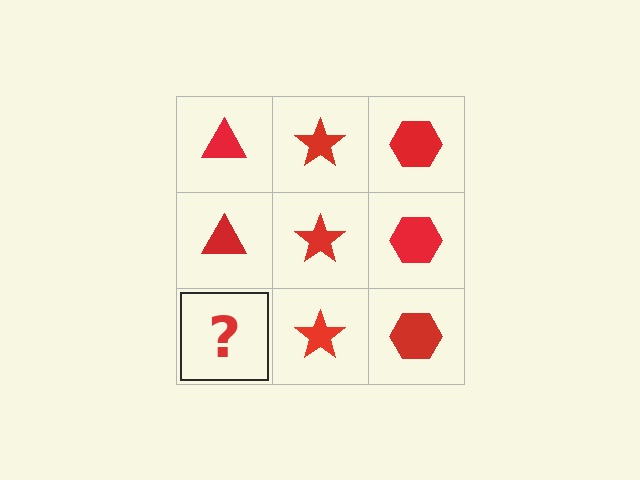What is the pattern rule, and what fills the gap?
The rule is that each column has a consistent shape. The gap should be filled with a red triangle.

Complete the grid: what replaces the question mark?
The question mark should be replaced with a red triangle.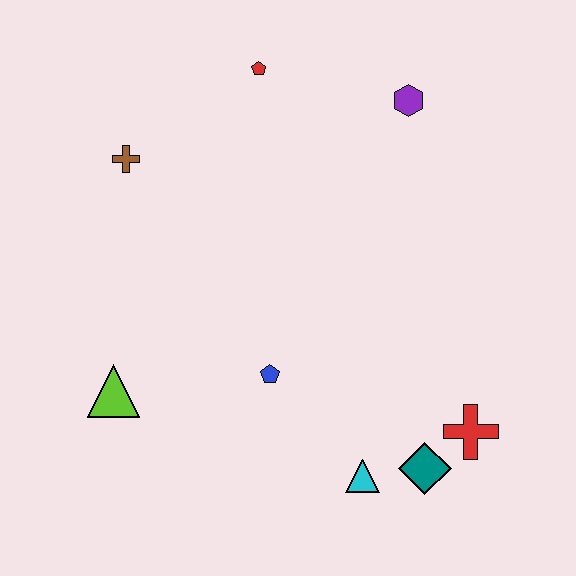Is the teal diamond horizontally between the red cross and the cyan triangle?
Yes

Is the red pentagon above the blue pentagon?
Yes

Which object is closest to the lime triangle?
The blue pentagon is closest to the lime triangle.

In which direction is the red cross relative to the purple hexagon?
The red cross is below the purple hexagon.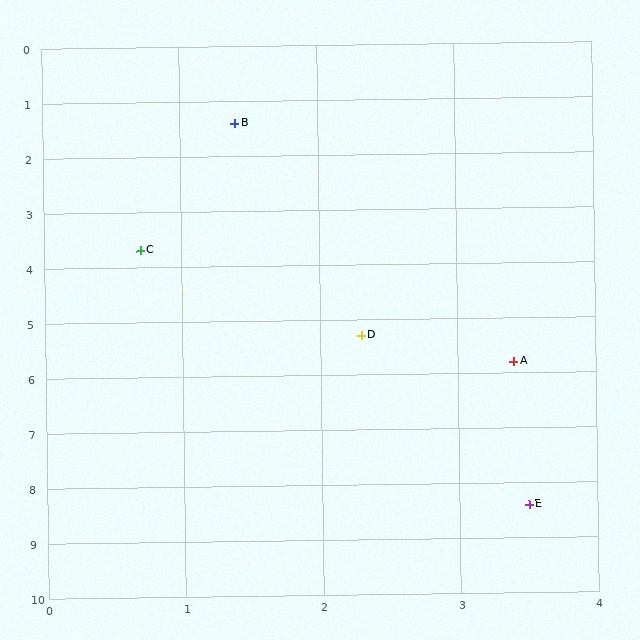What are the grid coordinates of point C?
Point C is at approximately (0.7, 3.7).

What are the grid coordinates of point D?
Point D is at approximately (2.3, 5.3).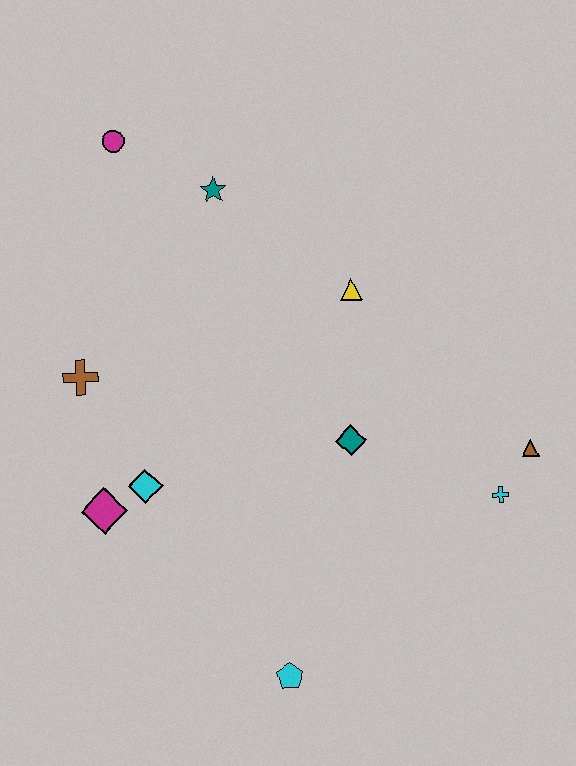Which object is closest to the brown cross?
The cyan diamond is closest to the brown cross.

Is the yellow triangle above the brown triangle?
Yes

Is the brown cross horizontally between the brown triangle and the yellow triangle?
No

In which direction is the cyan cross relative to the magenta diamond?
The cyan cross is to the right of the magenta diamond.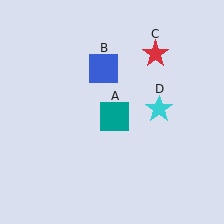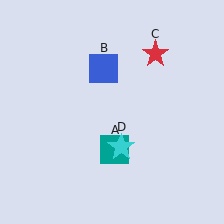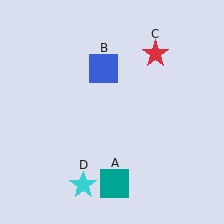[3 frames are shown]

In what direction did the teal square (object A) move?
The teal square (object A) moved down.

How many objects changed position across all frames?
2 objects changed position: teal square (object A), cyan star (object D).